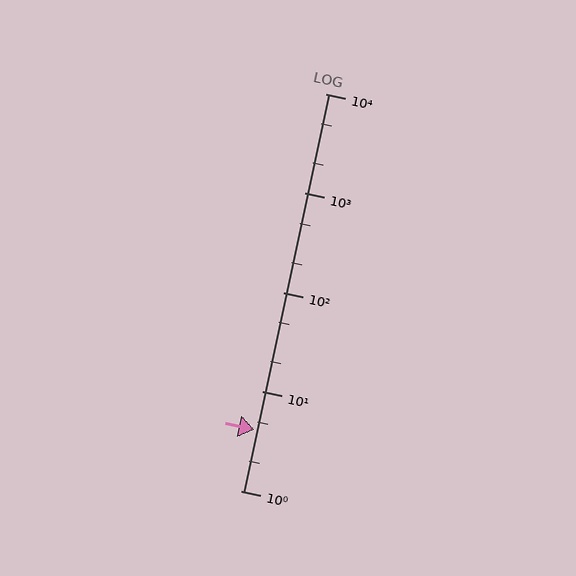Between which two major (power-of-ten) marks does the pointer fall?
The pointer is between 1 and 10.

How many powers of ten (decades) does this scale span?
The scale spans 4 decades, from 1 to 10000.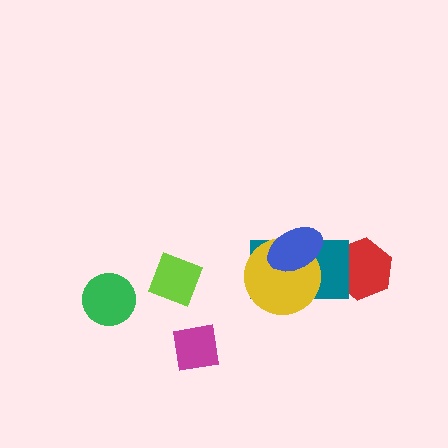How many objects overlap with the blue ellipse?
2 objects overlap with the blue ellipse.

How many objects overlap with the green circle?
0 objects overlap with the green circle.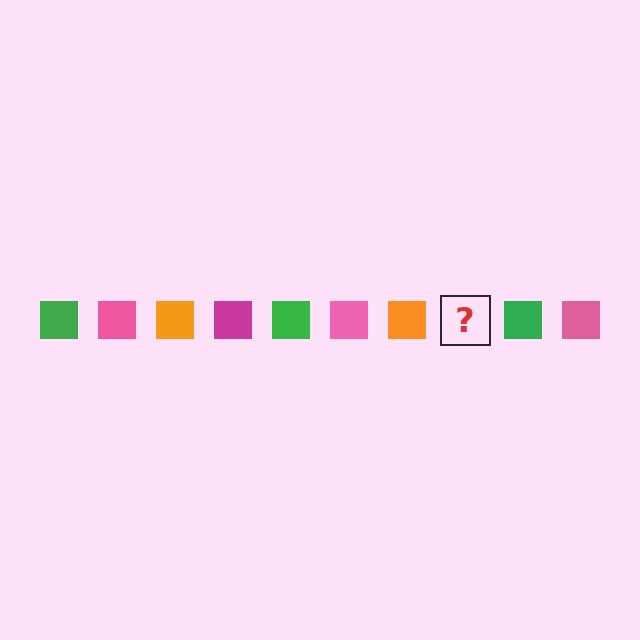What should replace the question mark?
The question mark should be replaced with a magenta square.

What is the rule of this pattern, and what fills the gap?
The rule is that the pattern cycles through green, pink, orange, magenta squares. The gap should be filled with a magenta square.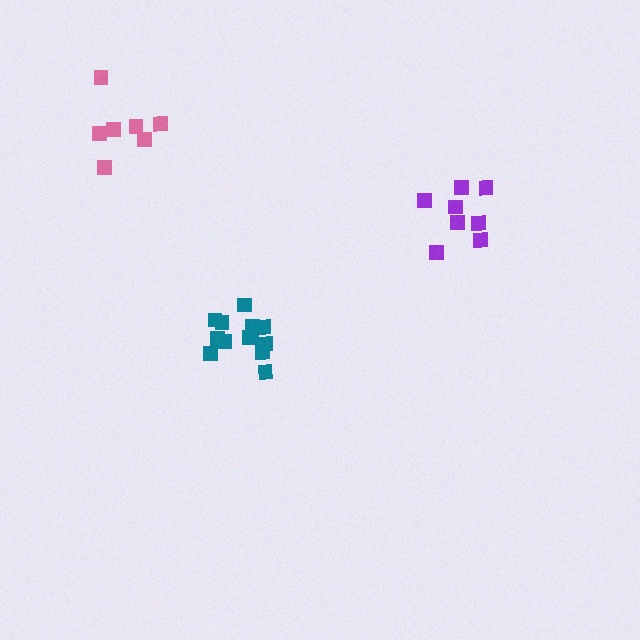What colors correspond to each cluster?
The clusters are colored: teal, pink, purple.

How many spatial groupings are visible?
There are 3 spatial groupings.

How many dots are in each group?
Group 1: 13 dots, Group 2: 7 dots, Group 3: 8 dots (28 total).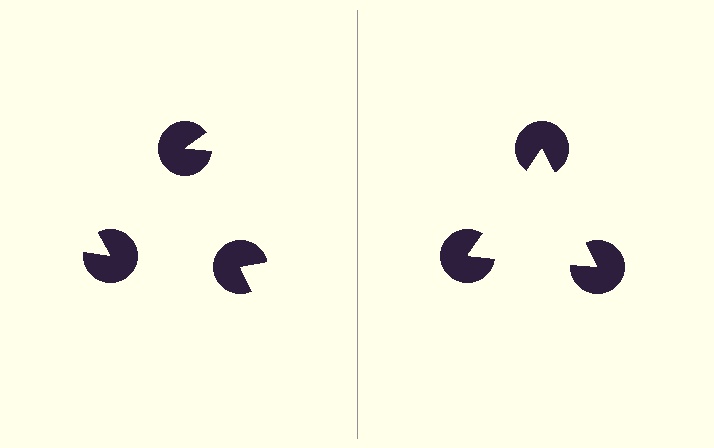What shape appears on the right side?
An illusory triangle.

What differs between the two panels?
The pac-man discs are positioned identically on both sides; only the wedge orientations differ. On the right they align to a triangle; on the left they are misaligned.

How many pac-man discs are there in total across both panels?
6 — 3 on each side.